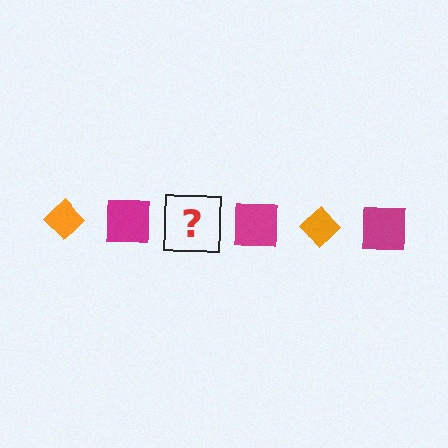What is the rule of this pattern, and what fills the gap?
The rule is that the pattern alternates between orange diamond and magenta square. The gap should be filled with an orange diamond.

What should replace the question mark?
The question mark should be replaced with an orange diamond.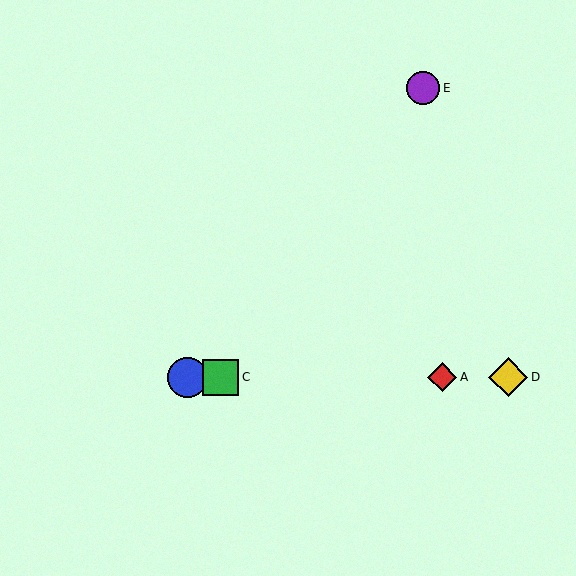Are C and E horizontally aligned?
No, C is at y≈377 and E is at y≈88.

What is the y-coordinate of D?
Object D is at y≈377.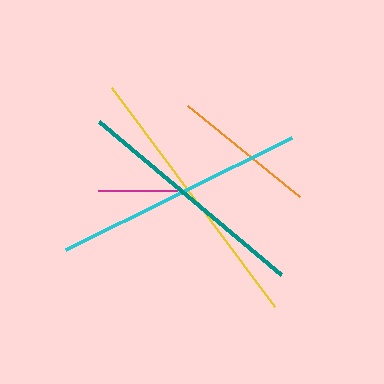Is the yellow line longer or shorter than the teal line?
The yellow line is longer than the teal line.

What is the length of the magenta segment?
The magenta segment is approximately 79 pixels long.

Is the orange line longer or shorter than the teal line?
The teal line is longer than the orange line.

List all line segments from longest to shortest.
From longest to shortest: yellow, cyan, teal, orange, magenta.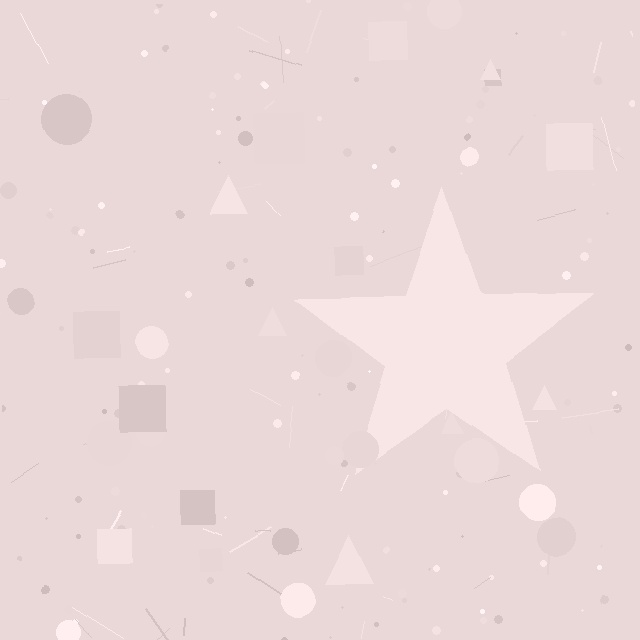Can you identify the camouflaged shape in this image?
The camouflaged shape is a star.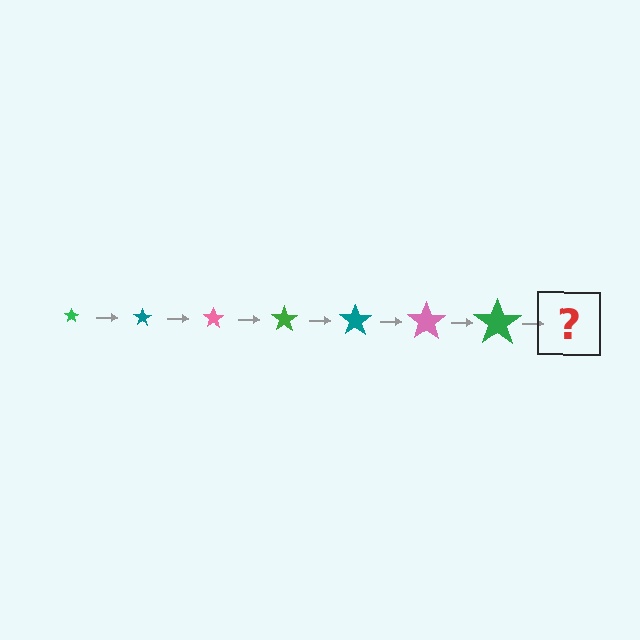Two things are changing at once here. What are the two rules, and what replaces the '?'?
The two rules are that the star grows larger each step and the color cycles through green, teal, and pink. The '?' should be a teal star, larger than the previous one.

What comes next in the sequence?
The next element should be a teal star, larger than the previous one.